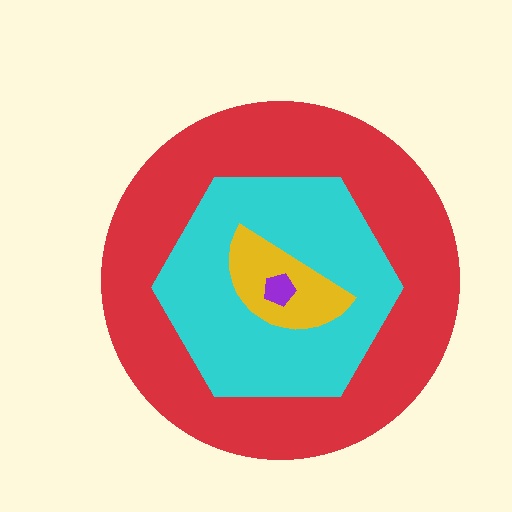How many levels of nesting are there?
4.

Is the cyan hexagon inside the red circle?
Yes.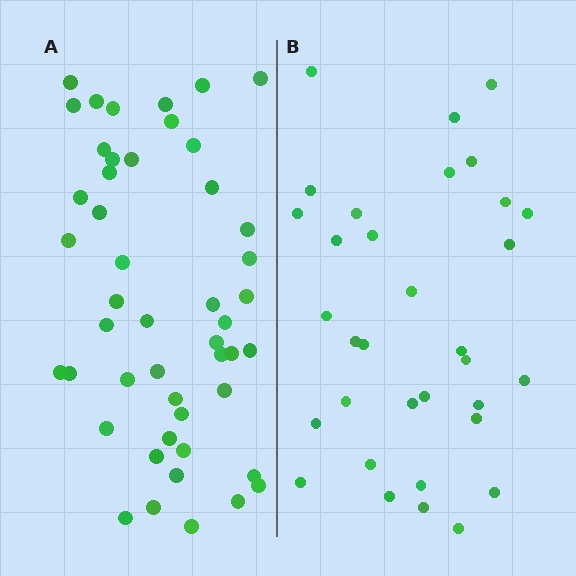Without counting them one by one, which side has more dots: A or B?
Region A (the left region) has more dots.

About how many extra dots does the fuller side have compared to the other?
Region A has approximately 15 more dots than region B.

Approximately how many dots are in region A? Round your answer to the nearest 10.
About 50 dots. (The exact count is 48, which rounds to 50.)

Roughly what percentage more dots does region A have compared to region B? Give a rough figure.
About 45% more.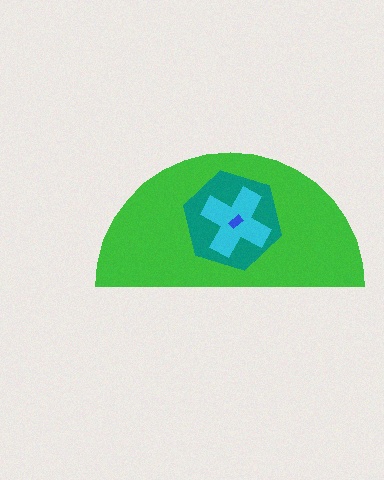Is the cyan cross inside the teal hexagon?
Yes.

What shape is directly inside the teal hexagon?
The cyan cross.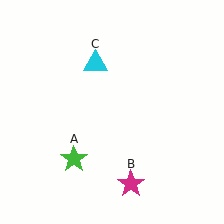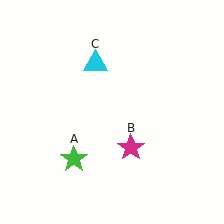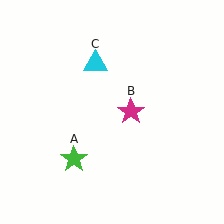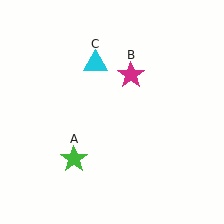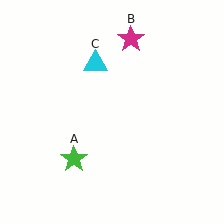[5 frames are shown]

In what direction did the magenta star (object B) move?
The magenta star (object B) moved up.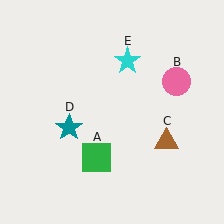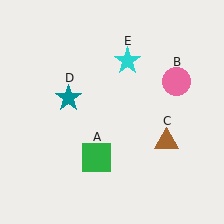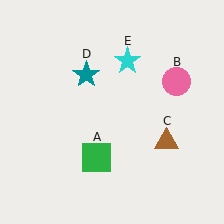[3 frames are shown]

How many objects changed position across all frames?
1 object changed position: teal star (object D).